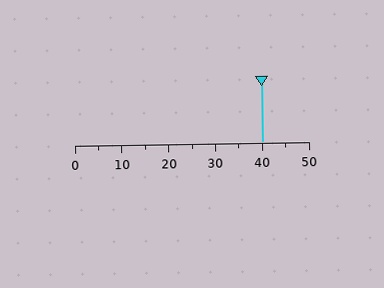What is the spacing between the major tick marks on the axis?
The major ticks are spaced 10 apart.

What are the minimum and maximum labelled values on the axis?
The axis runs from 0 to 50.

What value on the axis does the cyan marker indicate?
The marker indicates approximately 40.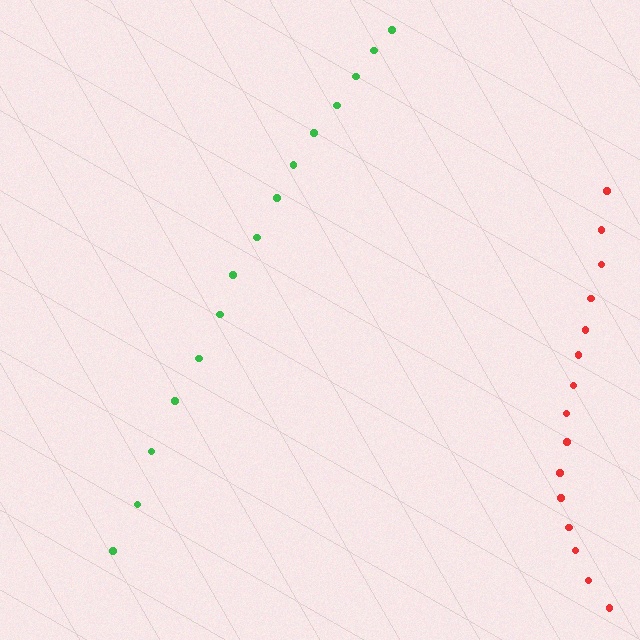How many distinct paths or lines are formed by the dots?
There are 2 distinct paths.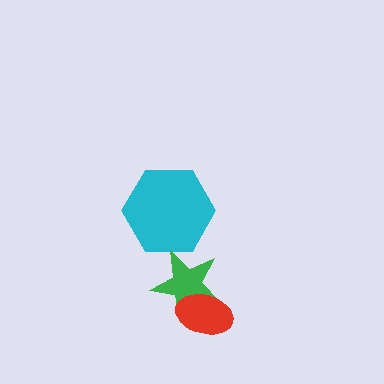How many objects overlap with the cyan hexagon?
1 object overlaps with the cyan hexagon.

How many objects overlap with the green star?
2 objects overlap with the green star.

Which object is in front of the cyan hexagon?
The green star is in front of the cyan hexagon.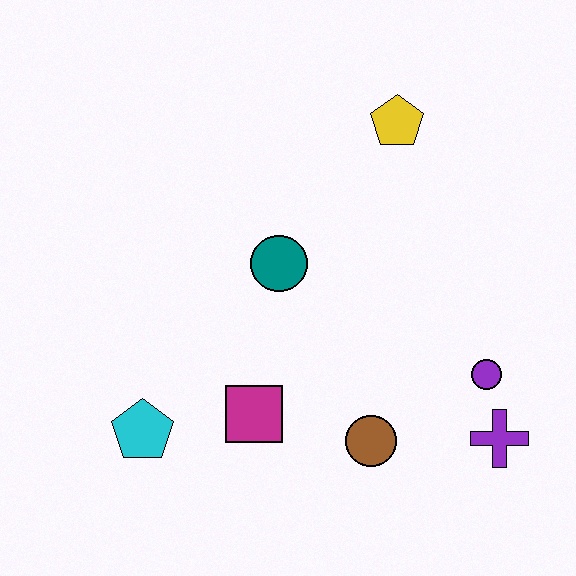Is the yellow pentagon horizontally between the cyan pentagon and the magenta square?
No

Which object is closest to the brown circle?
The magenta square is closest to the brown circle.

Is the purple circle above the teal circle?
No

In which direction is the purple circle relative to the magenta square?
The purple circle is to the right of the magenta square.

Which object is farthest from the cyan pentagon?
The yellow pentagon is farthest from the cyan pentagon.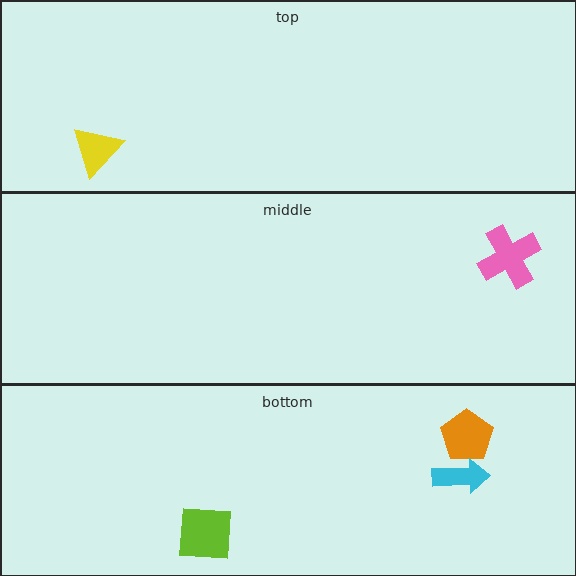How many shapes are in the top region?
1.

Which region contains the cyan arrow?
The bottom region.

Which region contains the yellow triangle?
The top region.